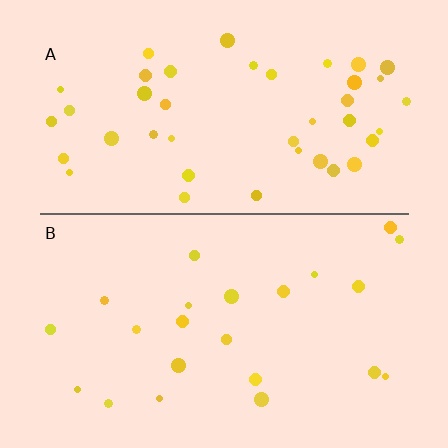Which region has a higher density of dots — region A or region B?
A (the top).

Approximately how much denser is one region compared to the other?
Approximately 1.9× — region A over region B.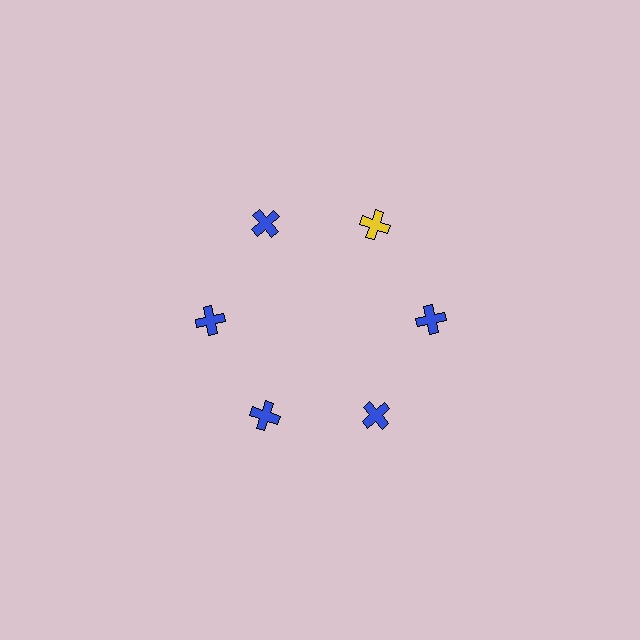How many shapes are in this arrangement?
There are 6 shapes arranged in a ring pattern.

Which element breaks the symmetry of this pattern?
The yellow cross at roughly the 1 o'clock position breaks the symmetry. All other shapes are blue crosses.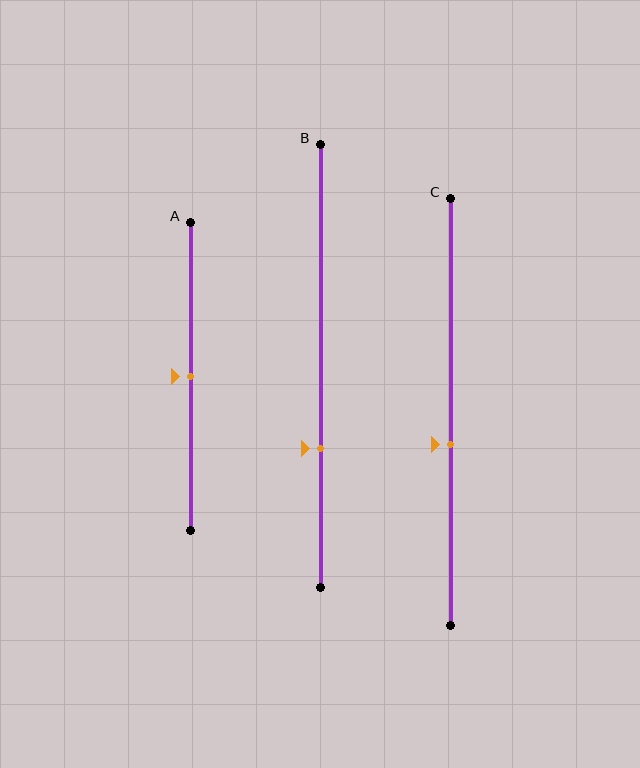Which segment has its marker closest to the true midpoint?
Segment A has its marker closest to the true midpoint.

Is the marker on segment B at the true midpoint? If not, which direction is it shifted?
No, the marker on segment B is shifted downward by about 19% of the segment length.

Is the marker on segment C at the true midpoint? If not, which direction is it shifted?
No, the marker on segment C is shifted downward by about 8% of the segment length.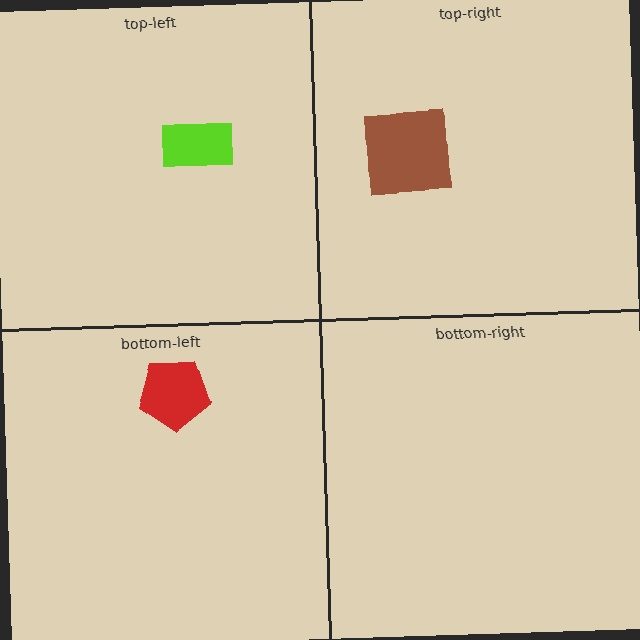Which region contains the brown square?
The top-right region.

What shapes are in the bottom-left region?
The red pentagon.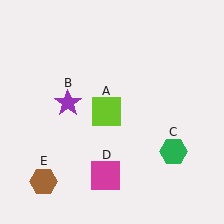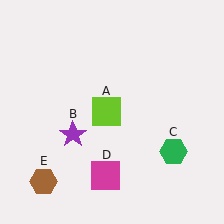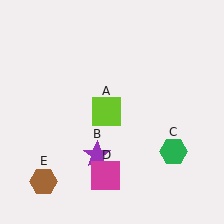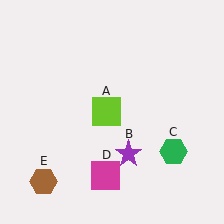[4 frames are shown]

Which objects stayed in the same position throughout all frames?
Lime square (object A) and green hexagon (object C) and magenta square (object D) and brown hexagon (object E) remained stationary.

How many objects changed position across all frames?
1 object changed position: purple star (object B).